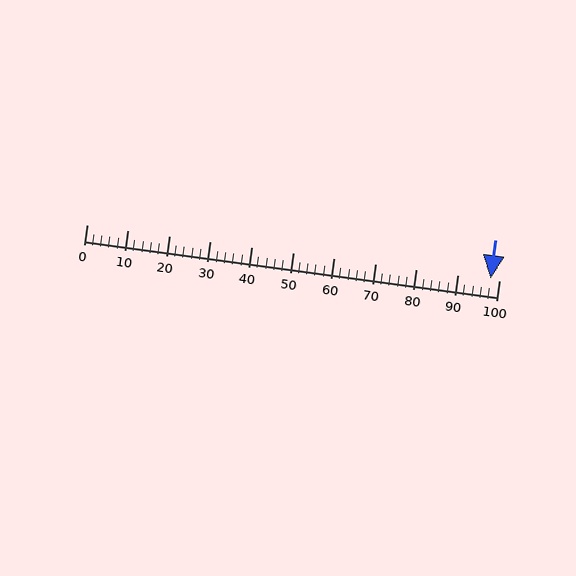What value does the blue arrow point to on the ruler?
The blue arrow points to approximately 98.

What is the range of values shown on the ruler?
The ruler shows values from 0 to 100.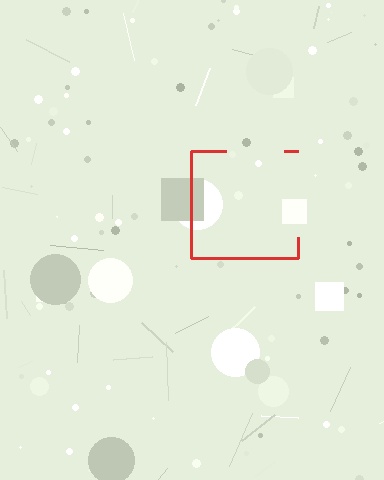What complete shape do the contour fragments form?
The contour fragments form a square.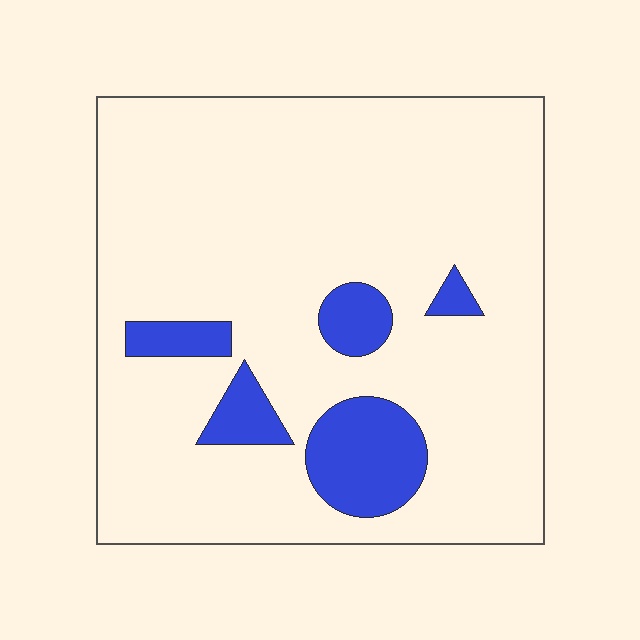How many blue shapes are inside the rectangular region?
5.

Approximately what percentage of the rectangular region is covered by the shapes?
Approximately 15%.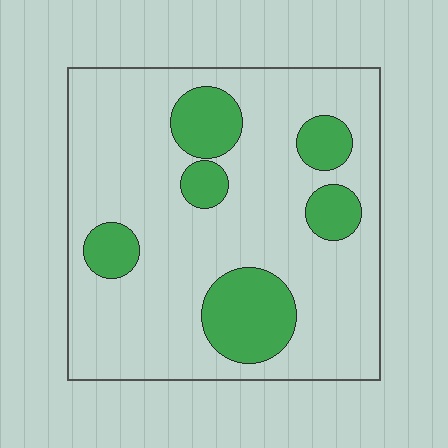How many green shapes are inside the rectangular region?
6.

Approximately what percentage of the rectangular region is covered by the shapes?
Approximately 20%.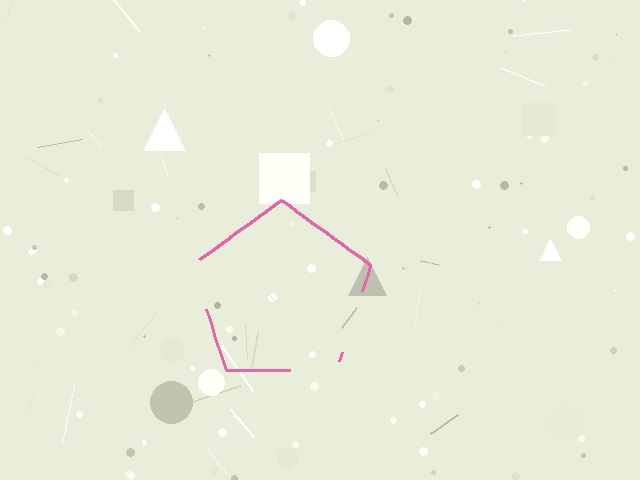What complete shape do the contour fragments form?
The contour fragments form a pentagon.